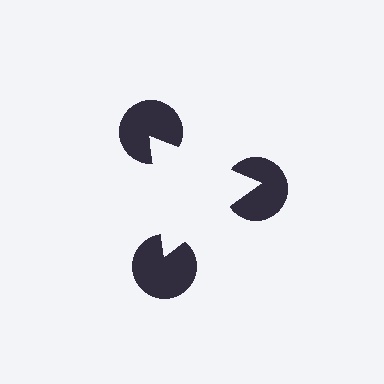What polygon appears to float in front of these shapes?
An illusory triangle — its edges are inferred from the aligned wedge cuts in the pac-man discs, not physically drawn.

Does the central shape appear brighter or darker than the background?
It typically appears slightly brighter than the background, even though no actual brightness change is drawn.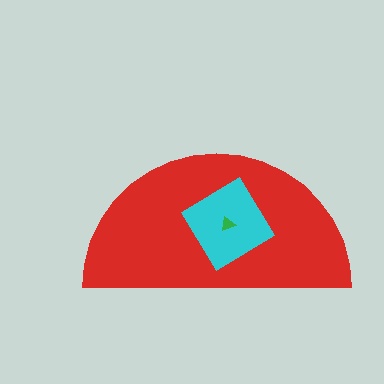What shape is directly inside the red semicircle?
The cyan diamond.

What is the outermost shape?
The red semicircle.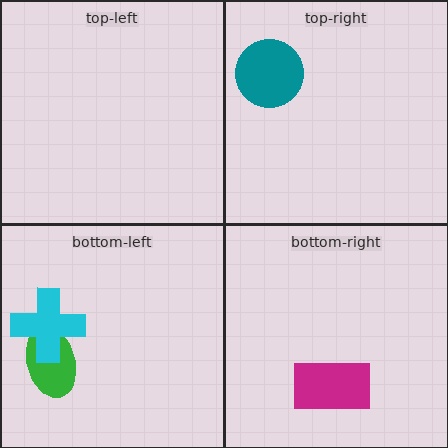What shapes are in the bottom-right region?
The magenta rectangle.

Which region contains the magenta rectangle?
The bottom-right region.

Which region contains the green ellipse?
The bottom-left region.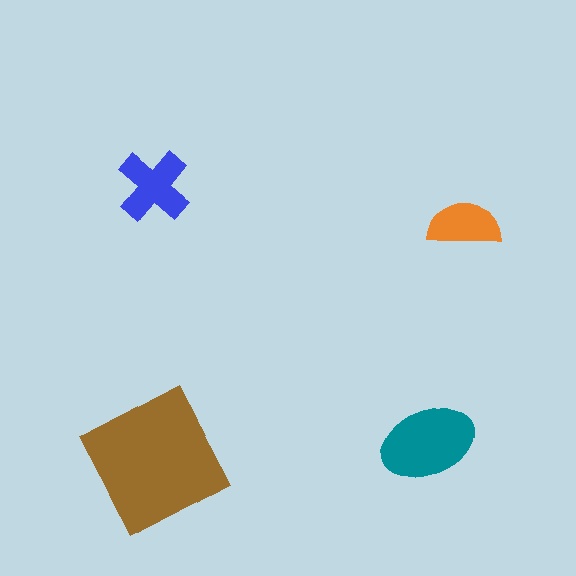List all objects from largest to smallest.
The brown square, the teal ellipse, the blue cross, the orange semicircle.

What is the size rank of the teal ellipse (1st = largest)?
2nd.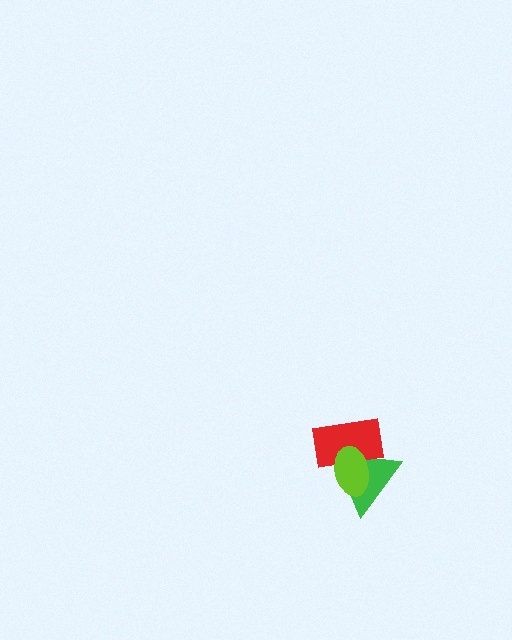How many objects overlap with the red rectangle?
2 objects overlap with the red rectangle.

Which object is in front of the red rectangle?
The lime ellipse is in front of the red rectangle.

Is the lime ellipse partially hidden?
No, no other shape covers it.